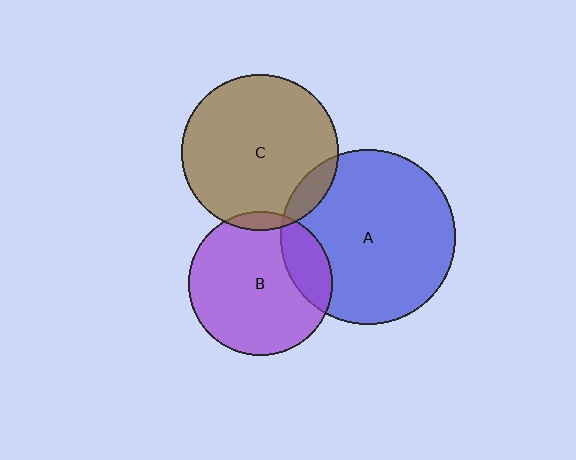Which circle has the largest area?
Circle A (blue).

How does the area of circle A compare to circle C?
Approximately 1.2 times.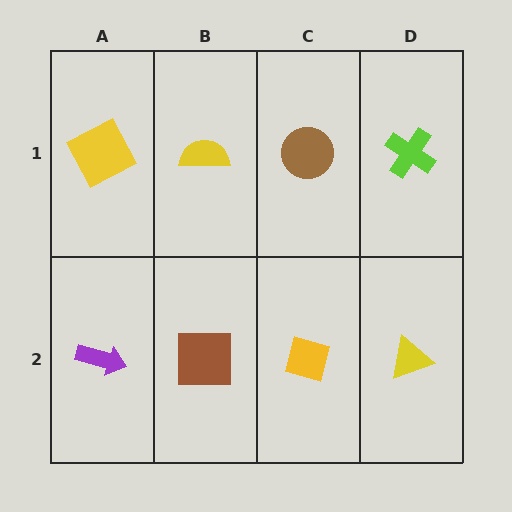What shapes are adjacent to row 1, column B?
A brown square (row 2, column B), a yellow square (row 1, column A), a brown circle (row 1, column C).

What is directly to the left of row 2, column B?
A purple arrow.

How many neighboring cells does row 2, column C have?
3.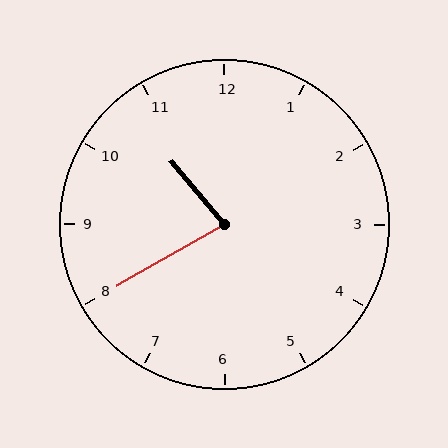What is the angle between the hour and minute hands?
Approximately 80 degrees.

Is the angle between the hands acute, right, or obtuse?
It is acute.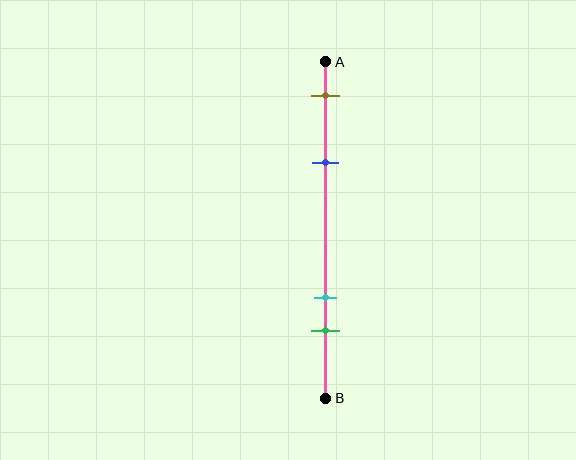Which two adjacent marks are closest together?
The cyan and green marks are the closest adjacent pair.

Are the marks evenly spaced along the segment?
No, the marks are not evenly spaced.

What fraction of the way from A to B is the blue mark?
The blue mark is approximately 30% (0.3) of the way from A to B.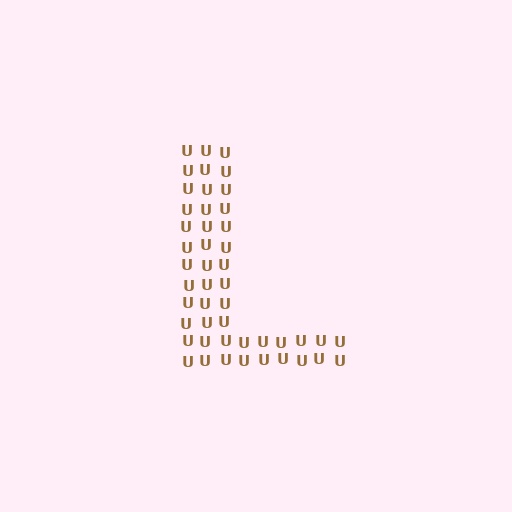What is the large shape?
The large shape is the letter L.